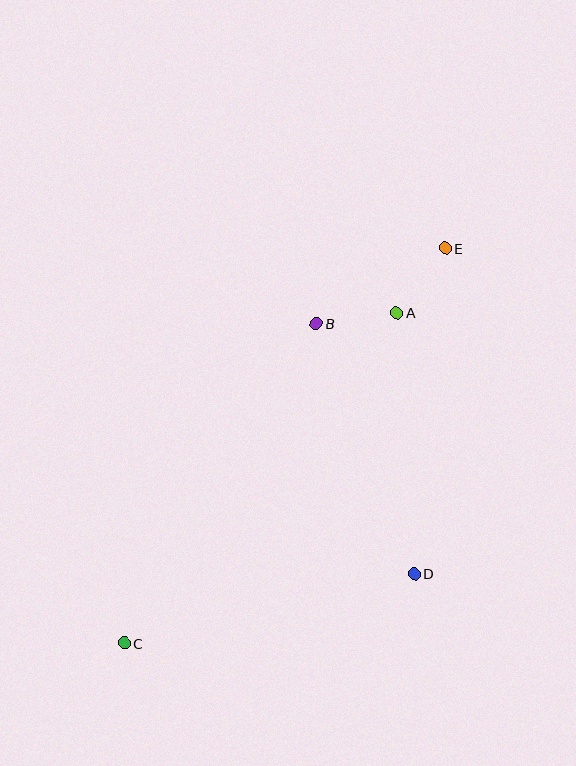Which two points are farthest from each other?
Points C and E are farthest from each other.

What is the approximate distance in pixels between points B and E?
The distance between B and E is approximately 149 pixels.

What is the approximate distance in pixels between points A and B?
The distance between A and B is approximately 81 pixels.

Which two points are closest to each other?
Points A and E are closest to each other.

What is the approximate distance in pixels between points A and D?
The distance between A and D is approximately 261 pixels.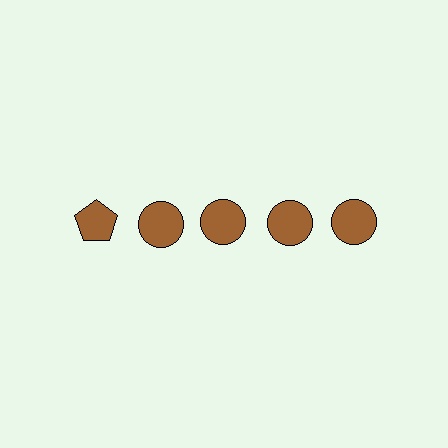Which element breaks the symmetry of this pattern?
The brown pentagon in the top row, leftmost column breaks the symmetry. All other shapes are brown circles.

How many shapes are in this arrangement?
There are 5 shapes arranged in a grid pattern.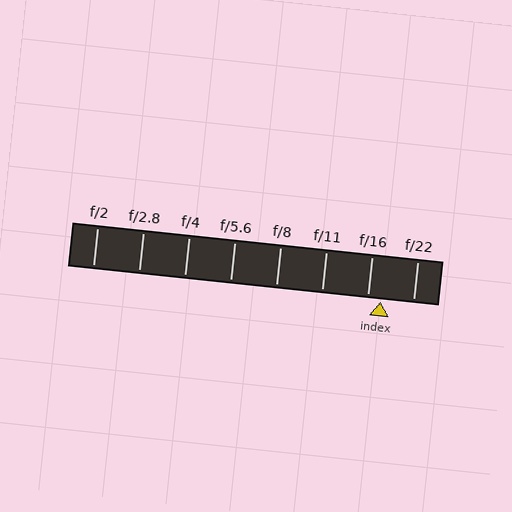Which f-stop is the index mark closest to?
The index mark is closest to f/16.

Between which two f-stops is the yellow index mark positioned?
The index mark is between f/16 and f/22.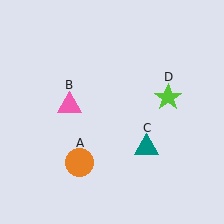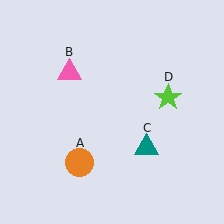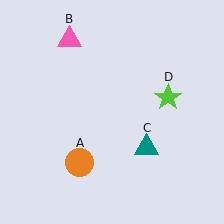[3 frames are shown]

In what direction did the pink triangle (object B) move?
The pink triangle (object B) moved up.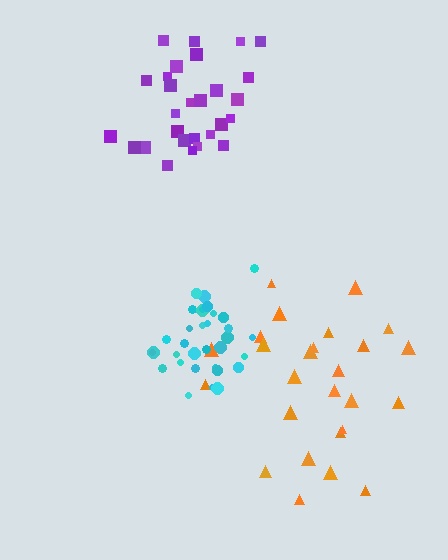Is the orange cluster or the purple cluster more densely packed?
Purple.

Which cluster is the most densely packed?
Cyan.